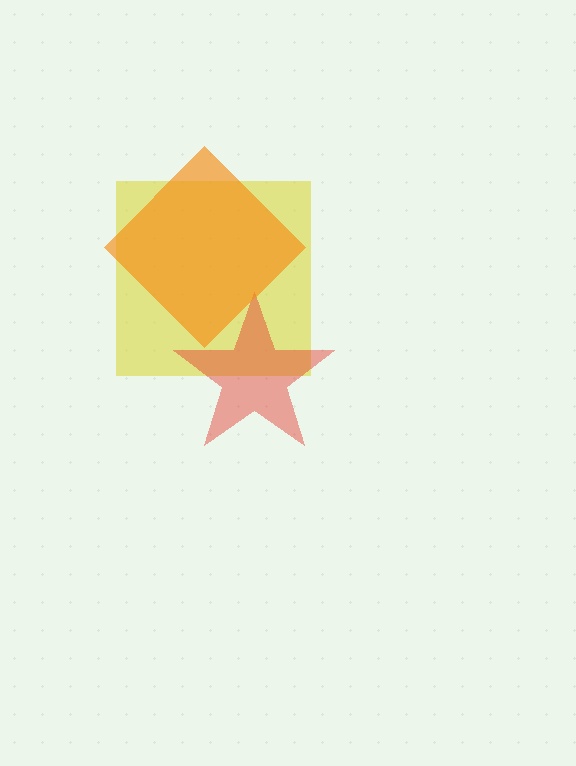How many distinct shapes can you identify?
There are 3 distinct shapes: a yellow square, a red star, an orange diamond.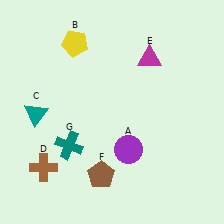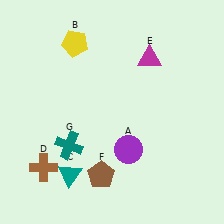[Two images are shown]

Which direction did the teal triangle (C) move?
The teal triangle (C) moved down.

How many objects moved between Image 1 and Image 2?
1 object moved between the two images.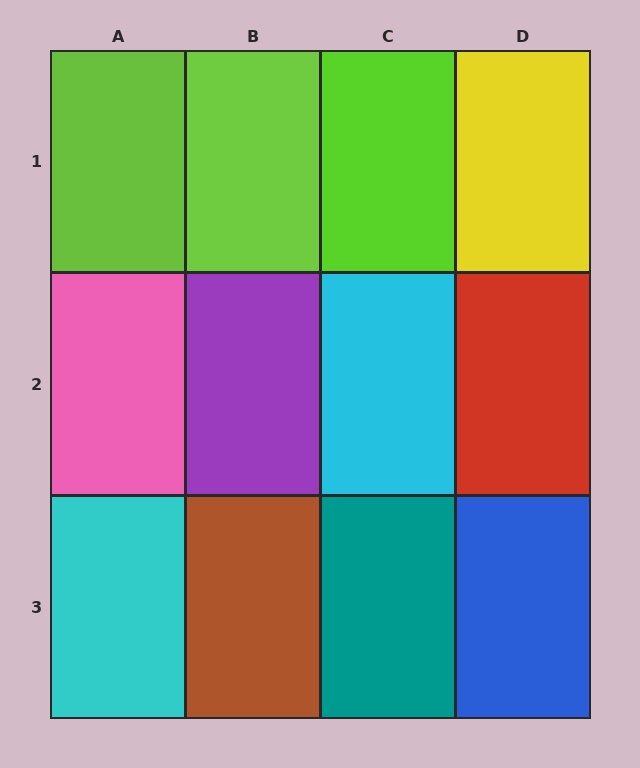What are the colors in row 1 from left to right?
Lime, lime, lime, yellow.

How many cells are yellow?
1 cell is yellow.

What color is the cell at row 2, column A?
Pink.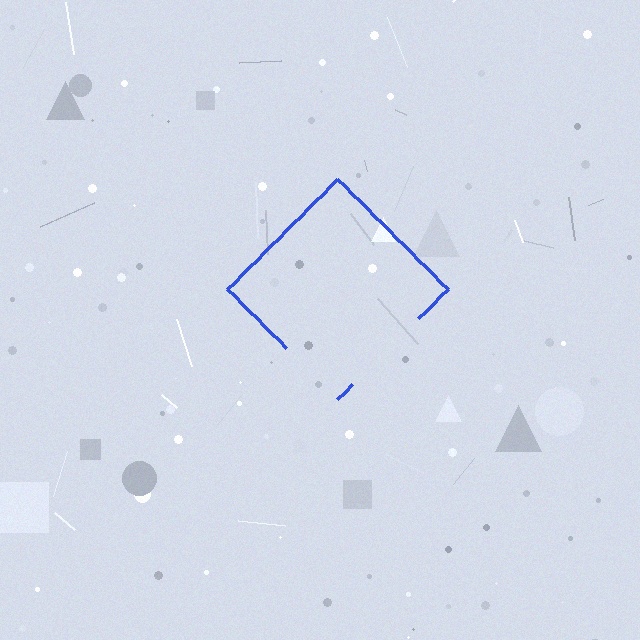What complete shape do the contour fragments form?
The contour fragments form a diamond.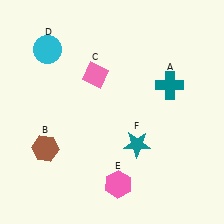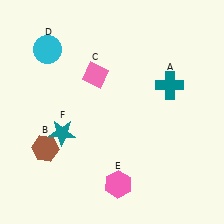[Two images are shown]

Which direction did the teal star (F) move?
The teal star (F) moved left.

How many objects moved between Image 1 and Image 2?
1 object moved between the two images.